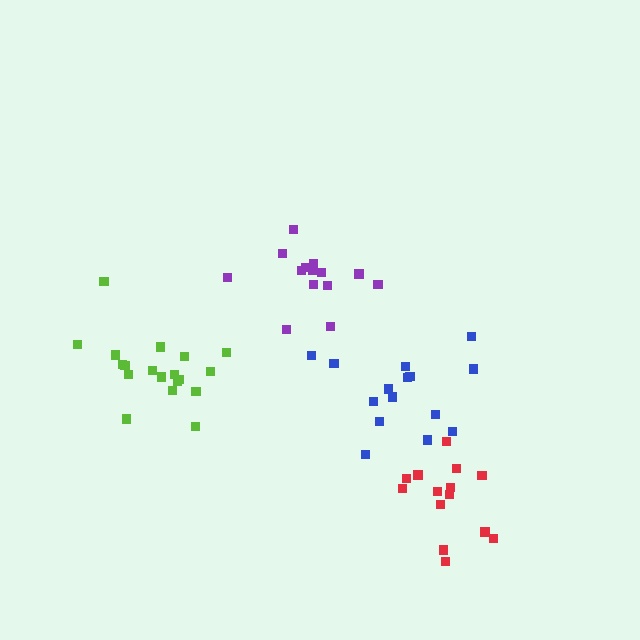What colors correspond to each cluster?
The clusters are colored: red, lime, blue, purple.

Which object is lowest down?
The red cluster is bottommost.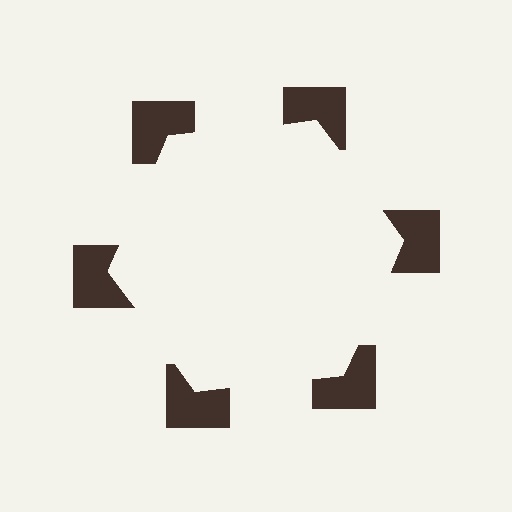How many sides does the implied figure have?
6 sides.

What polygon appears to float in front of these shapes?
An illusory hexagon — its edges are inferred from the aligned wedge cuts in the notched squares, not physically drawn.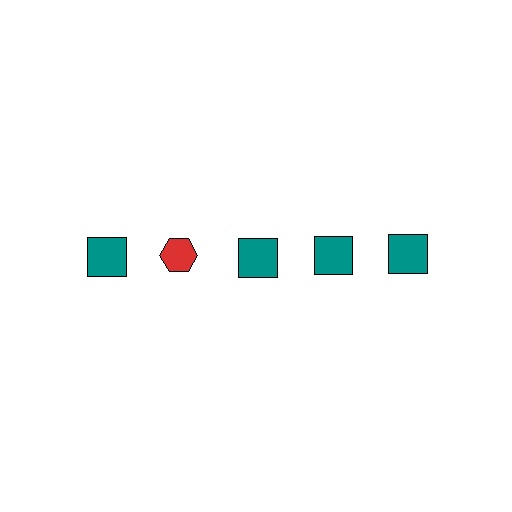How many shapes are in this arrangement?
There are 5 shapes arranged in a grid pattern.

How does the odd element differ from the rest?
It differs in both color (red instead of teal) and shape (hexagon instead of square).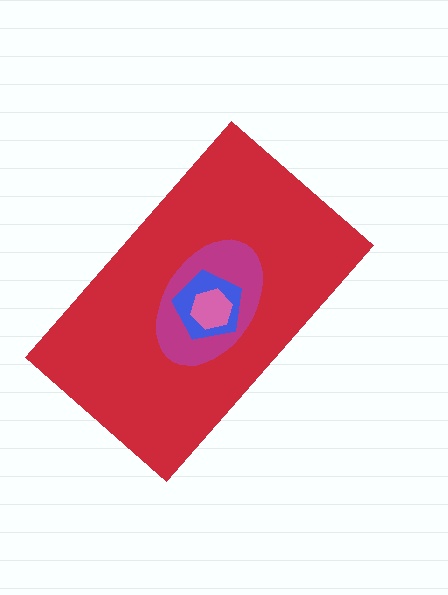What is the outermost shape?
The red rectangle.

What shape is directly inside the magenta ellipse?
The blue pentagon.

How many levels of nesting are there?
4.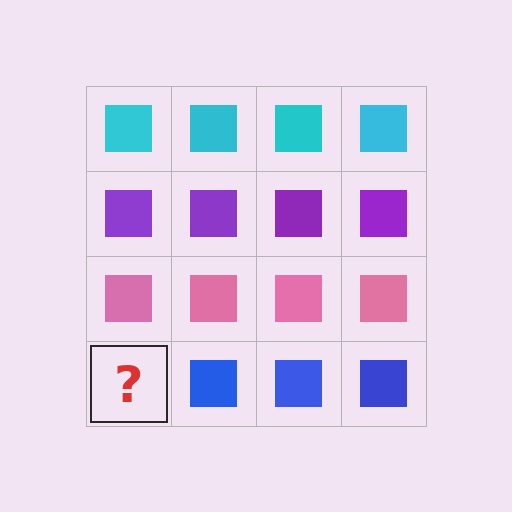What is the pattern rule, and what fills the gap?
The rule is that each row has a consistent color. The gap should be filled with a blue square.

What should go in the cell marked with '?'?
The missing cell should contain a blue square.